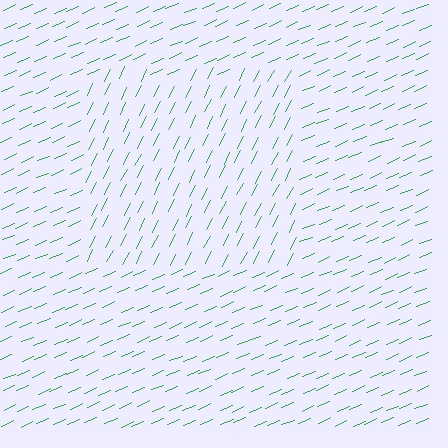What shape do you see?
I see a rectangle.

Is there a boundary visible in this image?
Yes, there is a texture boundary formed by a change in line orientation.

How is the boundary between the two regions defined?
The boundary is defined purely by a change in line orientation (approximately 40 degrees difference). All lines are the same color and thickness.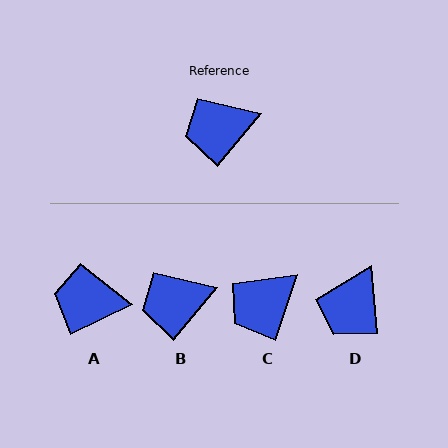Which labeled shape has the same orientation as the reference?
B.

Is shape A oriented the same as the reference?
No, it is off by about 25 degrees.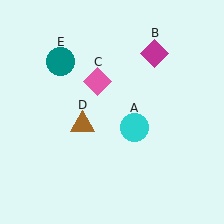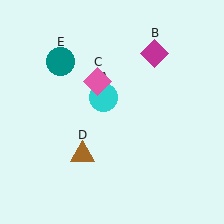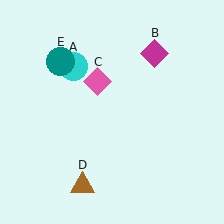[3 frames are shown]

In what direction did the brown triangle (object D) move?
The brown triangle (object D) moved down.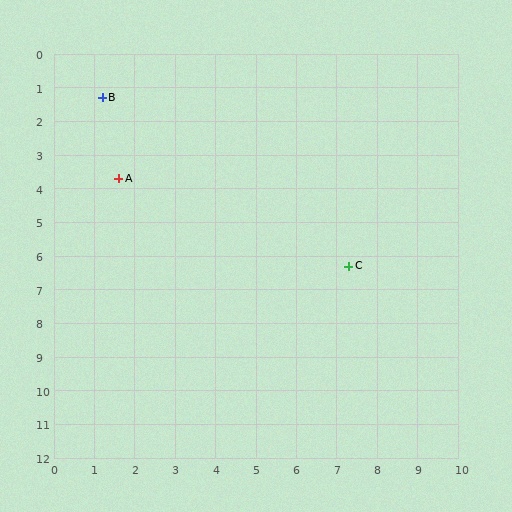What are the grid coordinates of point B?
Point B is at approximately (1.2, 1.3).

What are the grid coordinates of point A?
Point A is at approximately (1.6, 3.7).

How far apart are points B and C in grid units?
Points B and C are about 7.9 grid units apart.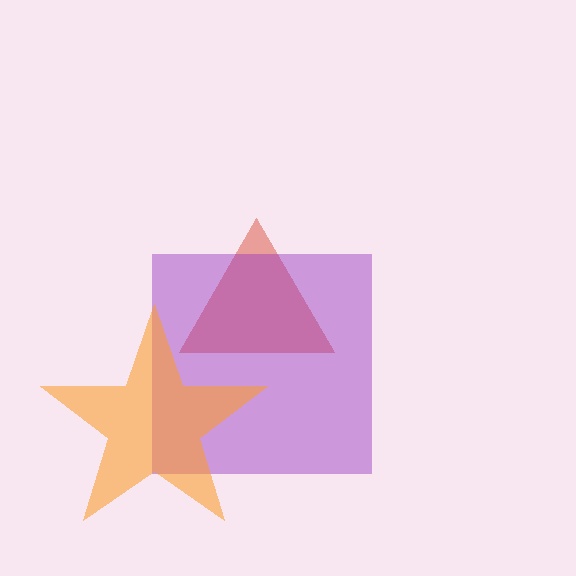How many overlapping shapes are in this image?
There are 3 overlapping shapes in the image.